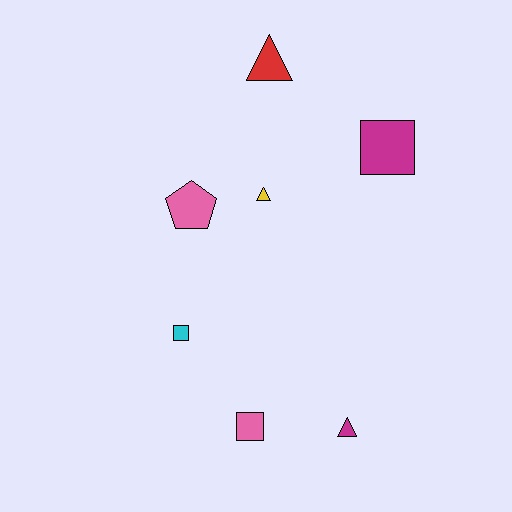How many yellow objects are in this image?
There is 1 yellow object.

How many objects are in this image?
There are 7 objects.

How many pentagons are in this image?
There is 1 pentagon.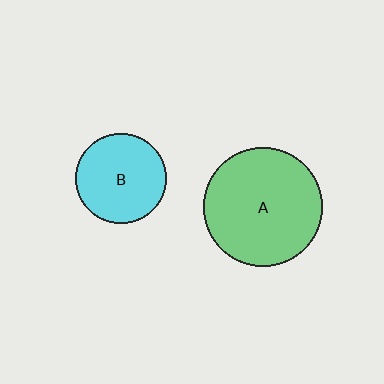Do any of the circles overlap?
No, none of the circles overlap.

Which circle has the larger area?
Circle A (green).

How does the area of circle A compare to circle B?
Approximately 1.7 times.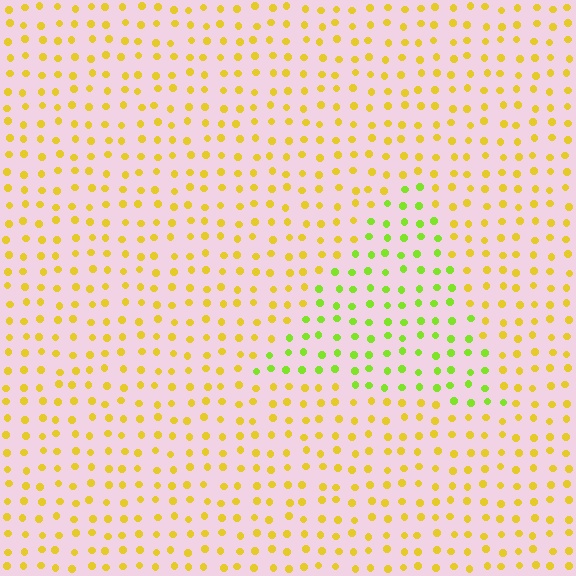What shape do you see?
I see a triangle.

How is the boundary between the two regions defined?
The boundary is defined purely by a slight shift in hue (about 41 degrees). Spacing, size, and orientation are identical on both sides.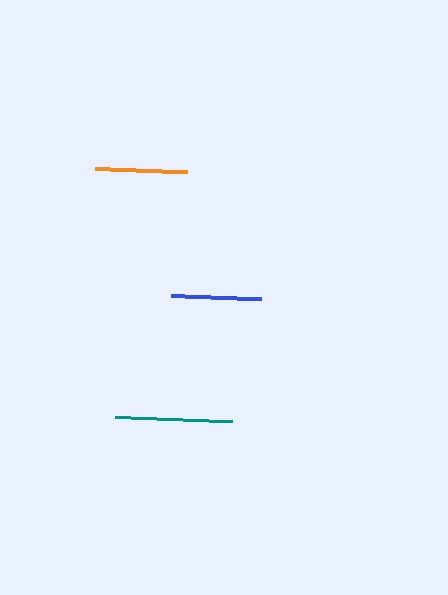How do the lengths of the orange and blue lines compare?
The orange and blue lines are approximately the same length.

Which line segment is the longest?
The teal line is the longest at approximately 117 pixels.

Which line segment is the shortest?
The blue line is the shortest at approximately 91 pixels.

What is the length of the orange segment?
The orange segment is approximately 92 pixels long.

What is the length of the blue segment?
The blue segment is approximately 91 pixels long.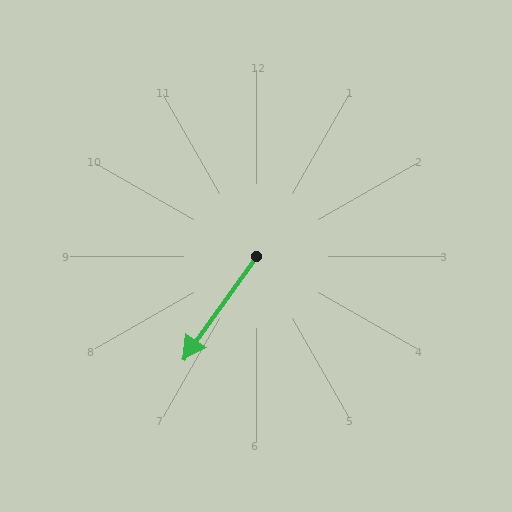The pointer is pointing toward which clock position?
Roughly 7 o'clock.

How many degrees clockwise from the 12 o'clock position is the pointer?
Approximately 215 degrees.